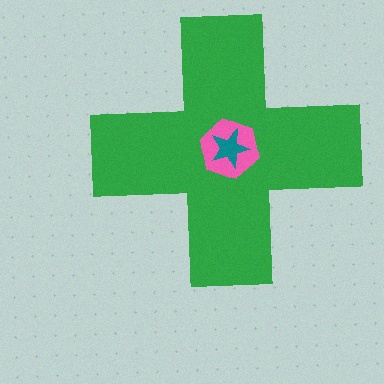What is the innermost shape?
The teal star.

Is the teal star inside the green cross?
Yes.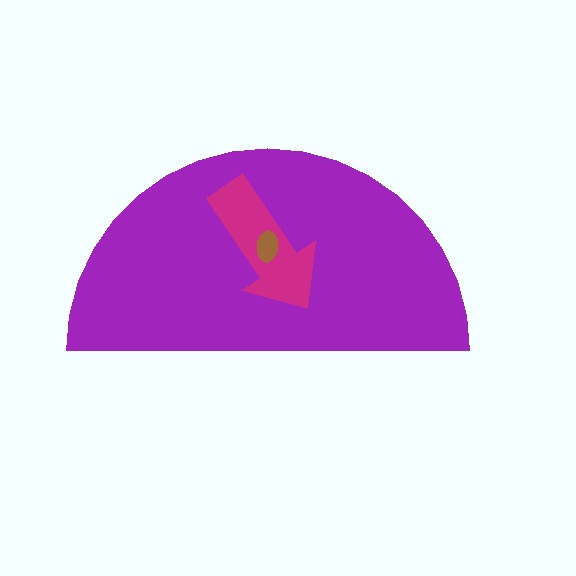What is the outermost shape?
The purple semicircle.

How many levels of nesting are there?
3.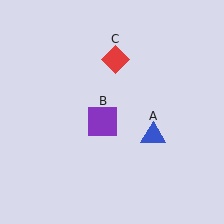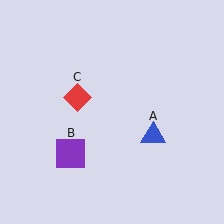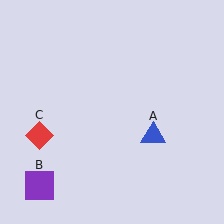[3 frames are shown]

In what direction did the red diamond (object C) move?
The red diamond (object C) moved down and to the left.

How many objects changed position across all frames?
2 objects changed position: purple square (object B), red diamond (object C).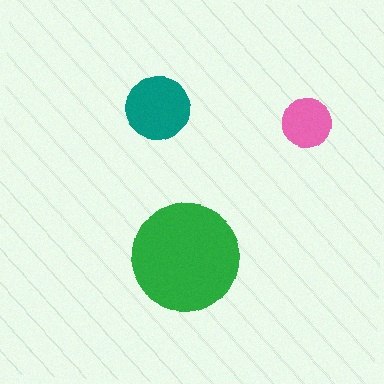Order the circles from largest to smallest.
the green one, the teal one, the pink one.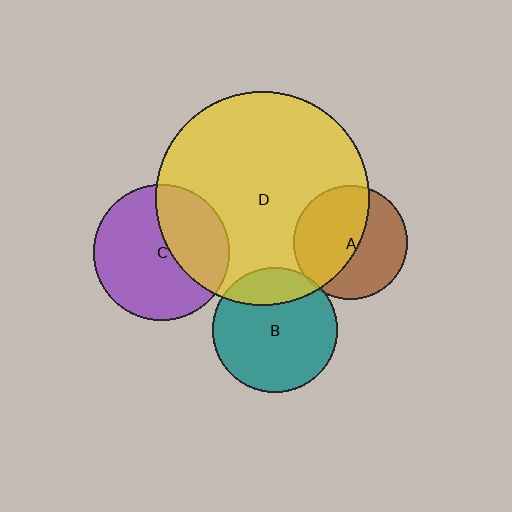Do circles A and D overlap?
Yes.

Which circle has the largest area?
Circle D (yellow).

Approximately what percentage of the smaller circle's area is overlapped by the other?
Approximately 55%.